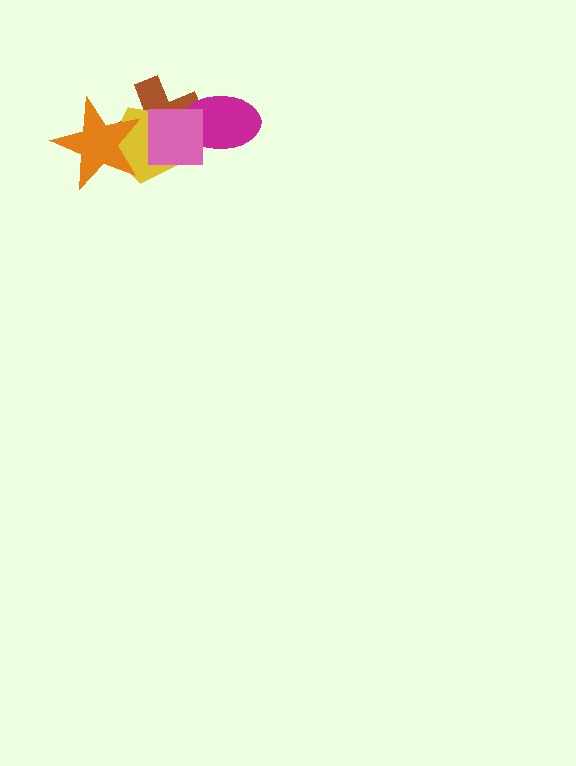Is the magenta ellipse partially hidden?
Yes, it is partially covered by another shape.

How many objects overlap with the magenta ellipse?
2 objects overlap with the magenta ellipse.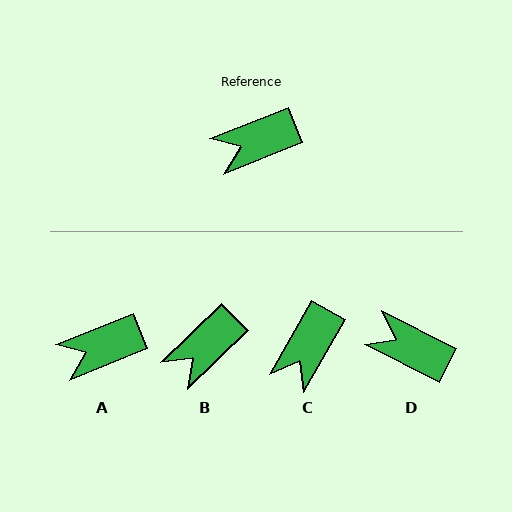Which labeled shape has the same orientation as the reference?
A.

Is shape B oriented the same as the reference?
No, it is off by about 23 degrees.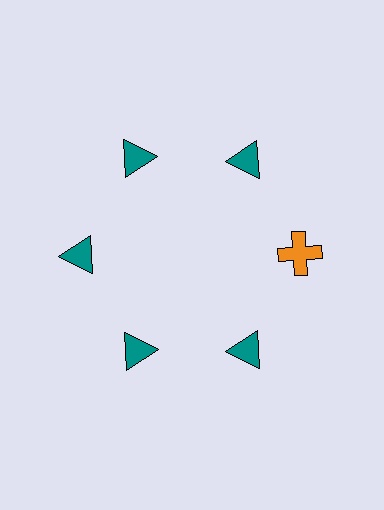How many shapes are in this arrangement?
There are 6 shapes arranged in a ring pattern.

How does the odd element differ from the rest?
It differs in both color (orange instead of teal) and shape (cross instead of triangle).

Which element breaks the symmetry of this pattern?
The orange cross at roughly the 3 o'clock position breaks the symmetry. All other shapes are teal triangles.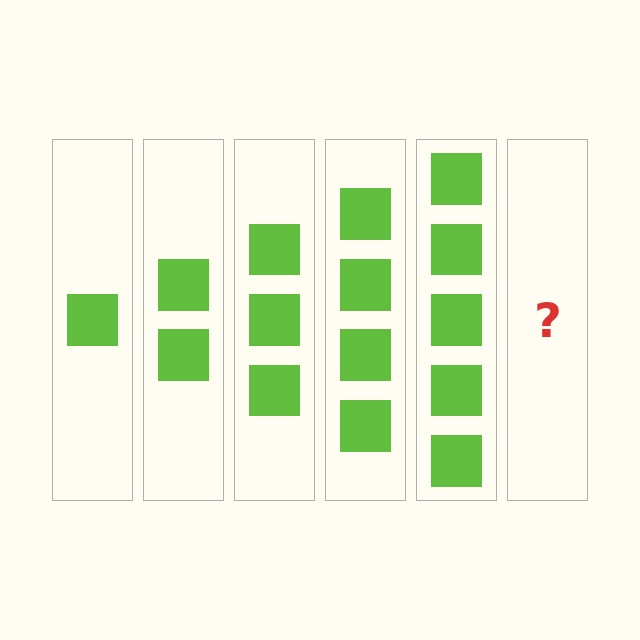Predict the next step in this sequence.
The next step is 6 squares.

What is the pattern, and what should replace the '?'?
The pattern is that each step adds one more square. The '?' should be 6 squares.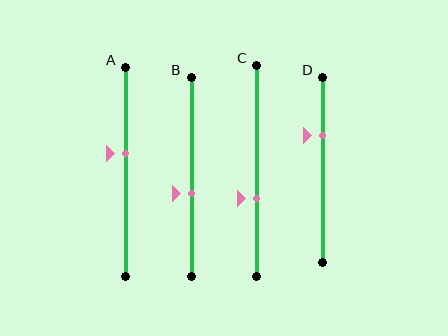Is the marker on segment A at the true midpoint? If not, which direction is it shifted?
No, the marker on segment A is shifted upward by about 9% of the segment length.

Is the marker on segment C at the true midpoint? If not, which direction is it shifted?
No, the marker on segment C is shifted downward by about 13% of the segment length.